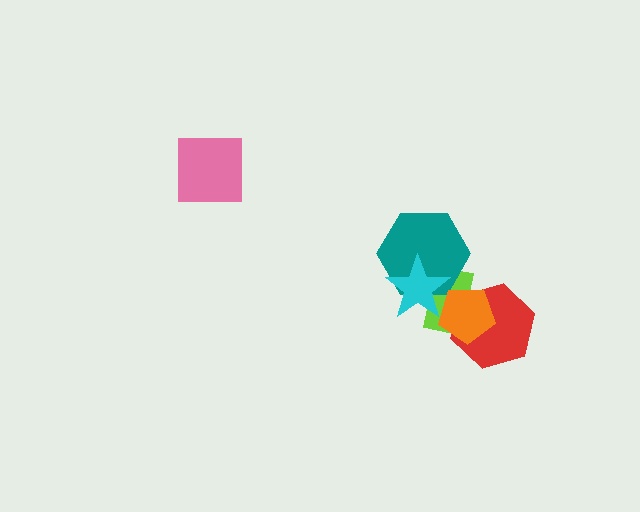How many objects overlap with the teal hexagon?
2 objects overlap with the teal hexagon.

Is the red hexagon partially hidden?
Yes, it is partially covered by another shape.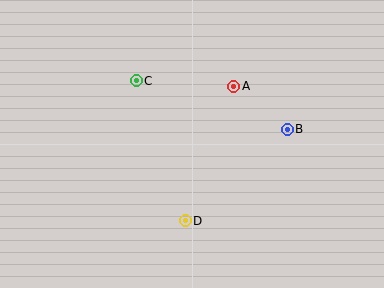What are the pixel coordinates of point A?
Point A is at (234, 86).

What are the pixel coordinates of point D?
Point D is at (185, 221).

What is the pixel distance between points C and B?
The distance between C and B is 159 pixels.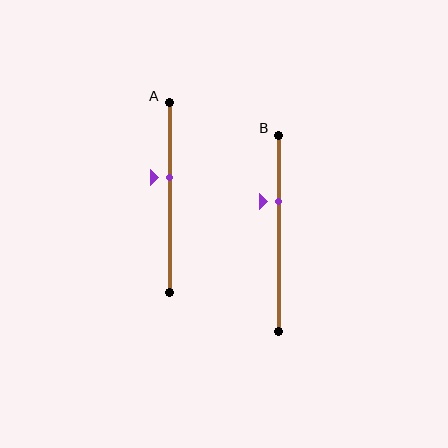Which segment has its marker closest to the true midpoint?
Segment A has its marker closest to the true midpoint.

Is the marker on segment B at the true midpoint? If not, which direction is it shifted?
No, the marker on segment B is shifted upward by about 16% of the segment length.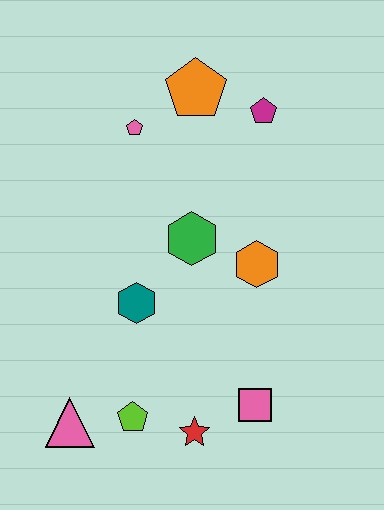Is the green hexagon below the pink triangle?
No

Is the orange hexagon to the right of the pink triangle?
Yes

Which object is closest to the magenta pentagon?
The orange pentagon is closest to the magenta pentagon.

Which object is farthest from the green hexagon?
The pink triangle is farthest from the green hexagon.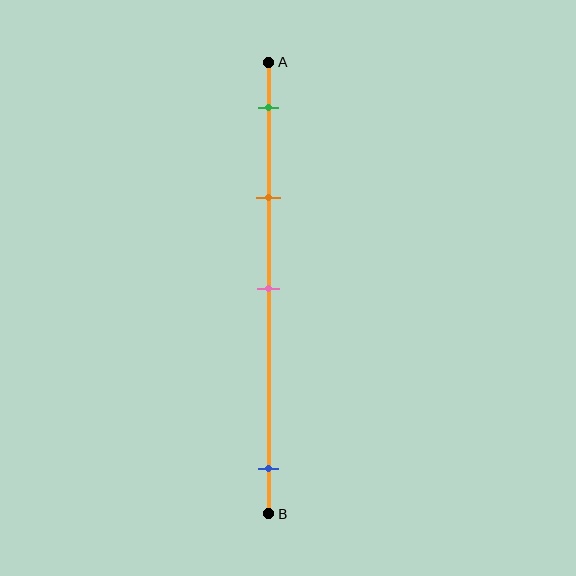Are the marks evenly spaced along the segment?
No, the marks are not evenly spaced.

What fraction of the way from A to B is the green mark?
The green mark is approximately 10% (0.1) of the way from A to B.